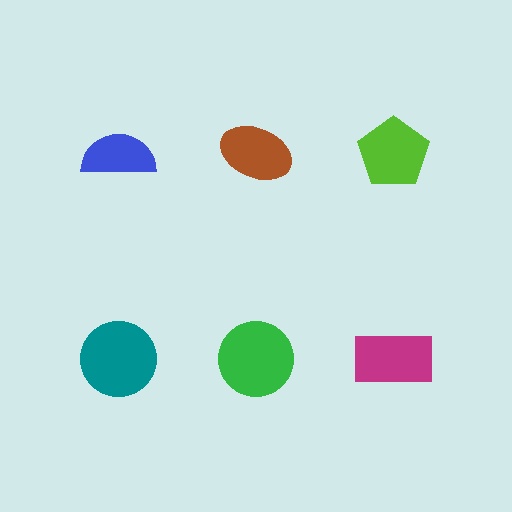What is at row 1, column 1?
A blue semicircle.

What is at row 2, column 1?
A teal circle.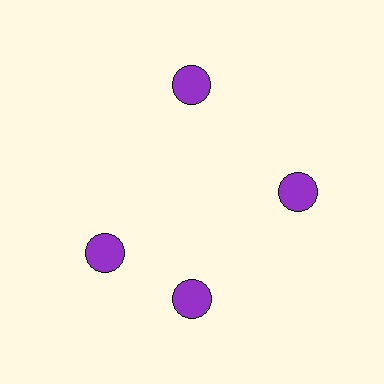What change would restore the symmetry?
The symmetry would be restored by rotating it back into even spacing with its neighbors so that all 4 circles sit at equal angles and equal distance from the center.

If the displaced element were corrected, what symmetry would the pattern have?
It would have 4-fold rotational symmetry — the pattern would map onto itself every 90 degrees.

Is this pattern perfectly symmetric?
No. The 4 purple circles are arranged in a ring, but one element near the 9 o'clock position is rotated out of alignment along the ring, breaking the 4-fold rotational symmetry.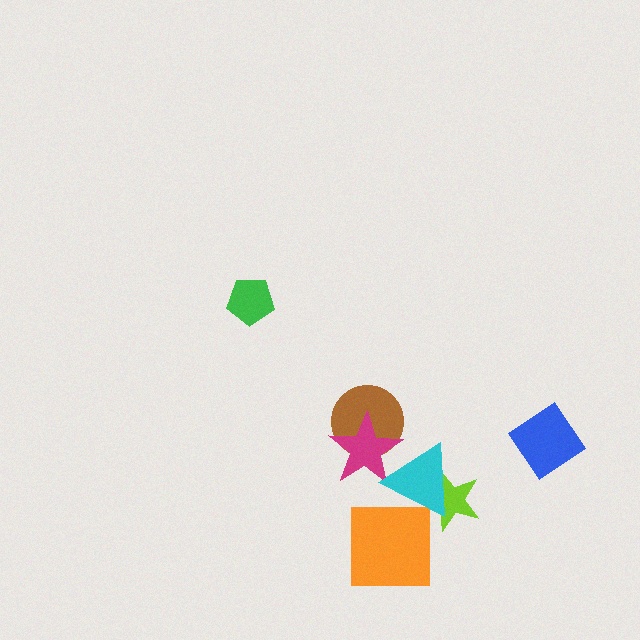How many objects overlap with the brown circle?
1 object overlaps with the brown circle.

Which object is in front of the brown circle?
The magenta star is in front of the brown circle.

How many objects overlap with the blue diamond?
0 objects overlap with the blue diamond.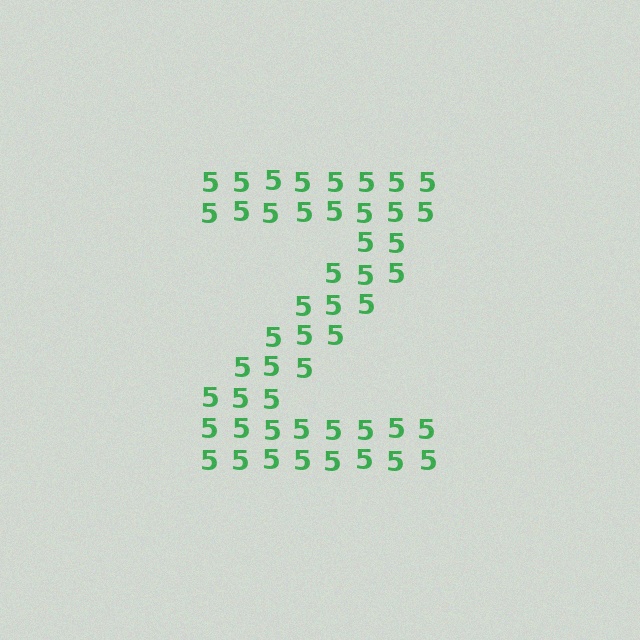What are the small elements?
The small elements are digit 5's.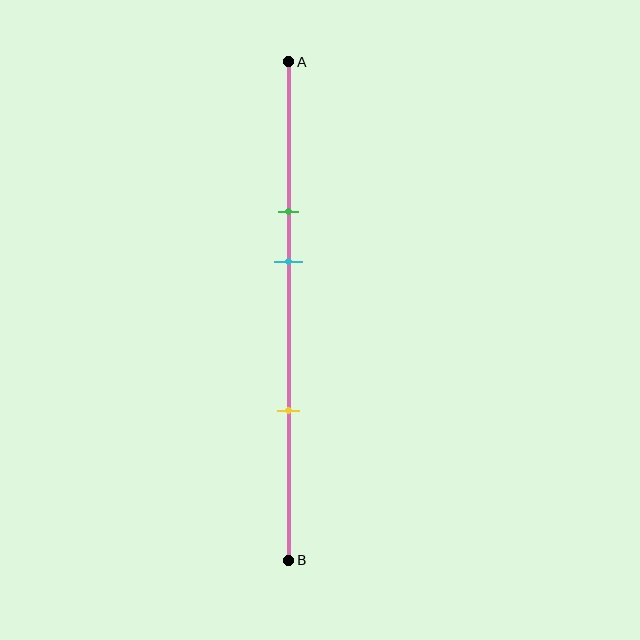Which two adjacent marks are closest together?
The green and cyan marks are the closest adjacent pair.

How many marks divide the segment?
There are 3 marks dividing the segment.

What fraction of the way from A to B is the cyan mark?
The cyan mark is approximately 40% (0.4) of the way from A to B.